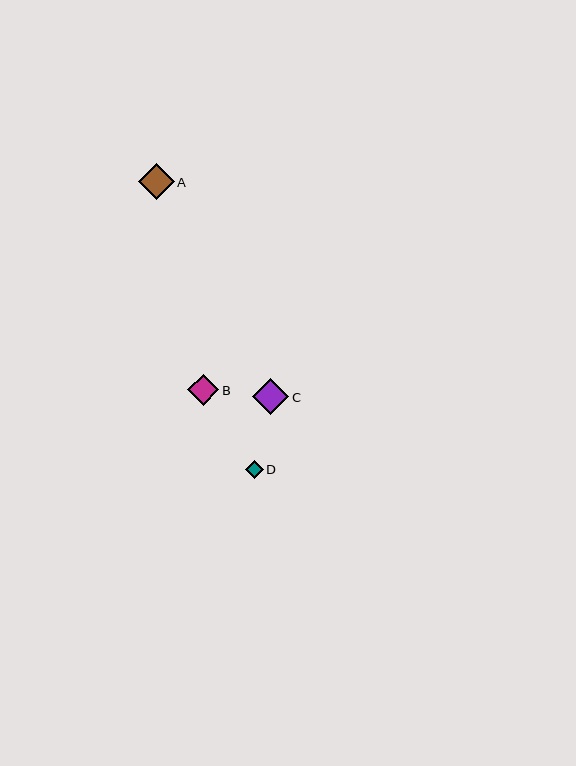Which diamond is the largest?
Diamond C is the largest with a size of approximately 36 pixels.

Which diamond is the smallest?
Diamond D is the smallest with a size of approximately 17 pixels.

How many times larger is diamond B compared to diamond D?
Diamond B is approximately 1.8 times the size of diamond D.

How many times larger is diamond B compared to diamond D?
Diamond B is approximately 1.8 times the size of diamond D.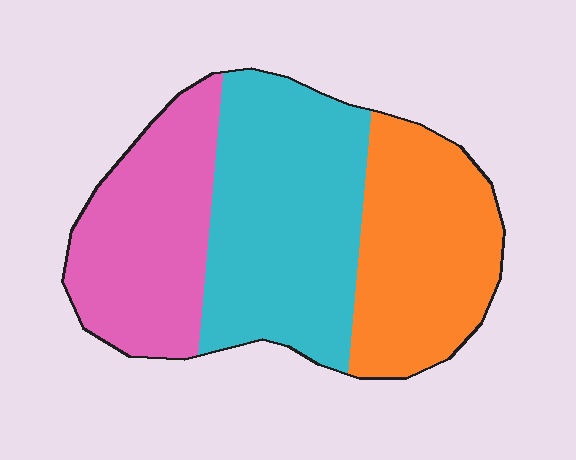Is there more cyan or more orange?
Cyan.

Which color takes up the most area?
Cyan, at roughly 40%.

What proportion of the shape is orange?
Orange takes up between a sixth and a third of the shape.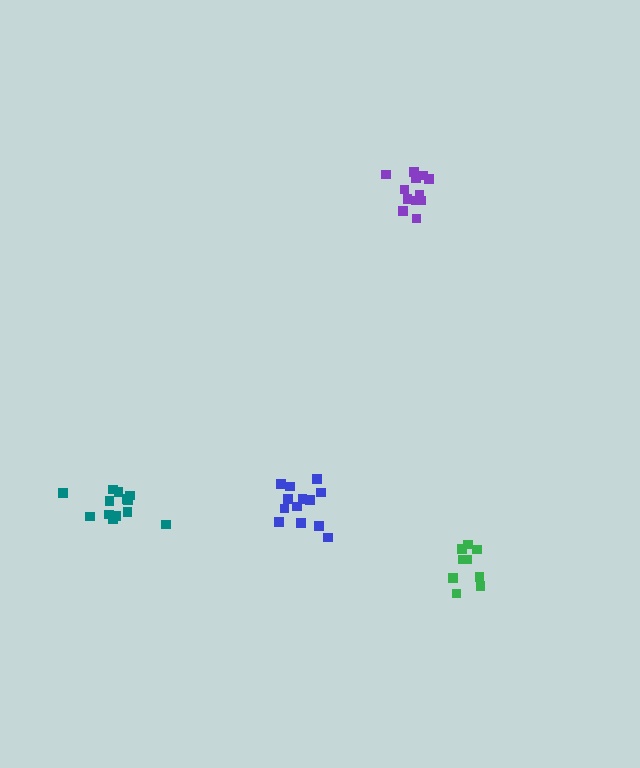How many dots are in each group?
Group 1: 12 dots, Group 2: 13 dots, Group 3: 9 dots, Group 4: 13 dots (47 total).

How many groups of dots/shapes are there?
There are 4 groups.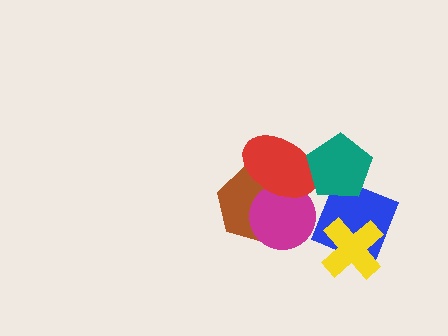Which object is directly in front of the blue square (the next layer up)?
The yellow cross is directly in front of the blue square.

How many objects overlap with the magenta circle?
2 objects overlap with the magenta circle.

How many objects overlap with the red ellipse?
3 objects overlap with the red ellipse.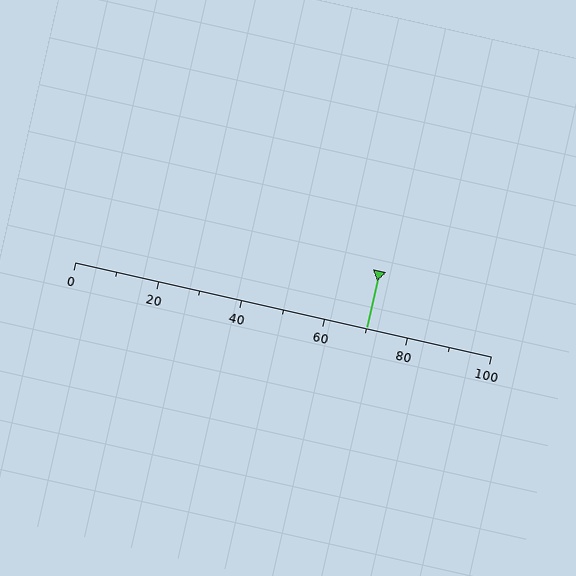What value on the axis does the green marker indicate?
The marker indicates approximately 70.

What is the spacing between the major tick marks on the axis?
The major ticks are spaced 20 apart.